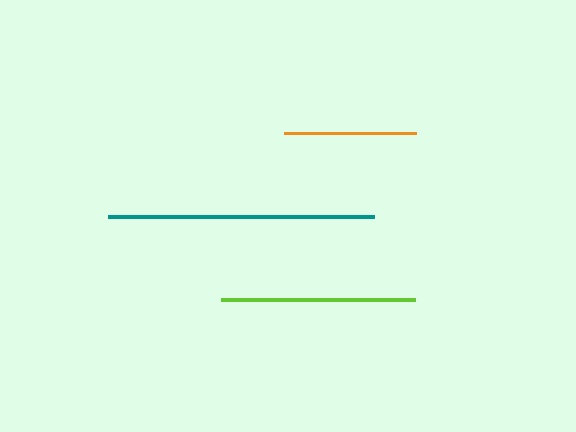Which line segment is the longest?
The teal line is the longest at approximately 266 pixels.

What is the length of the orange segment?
The orange segment is approximately 132 pixels long.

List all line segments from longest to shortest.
From longest to shortest: teal, lime, orange.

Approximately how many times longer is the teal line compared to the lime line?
The teal line is approximately 1.4 times the length of the lime line.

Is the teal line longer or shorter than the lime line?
The teal line is longer than the lime line.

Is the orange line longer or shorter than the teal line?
The teal line is longer than the orange line.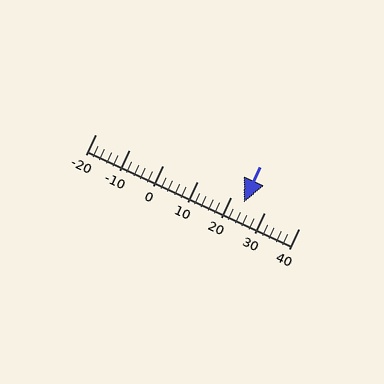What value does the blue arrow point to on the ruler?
The blue arrow points to approximately 24.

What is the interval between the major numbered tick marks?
The major tick marks are spaced 10 units apart.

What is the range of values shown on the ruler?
The ruler shows values from -20 to 40.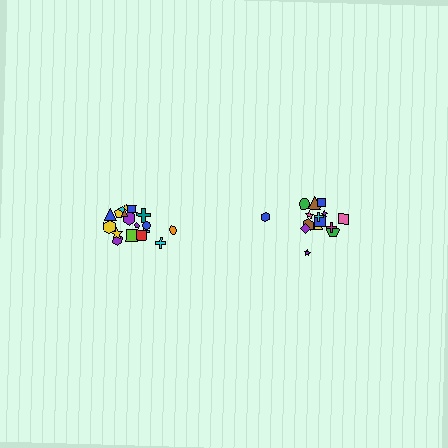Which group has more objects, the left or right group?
The left group.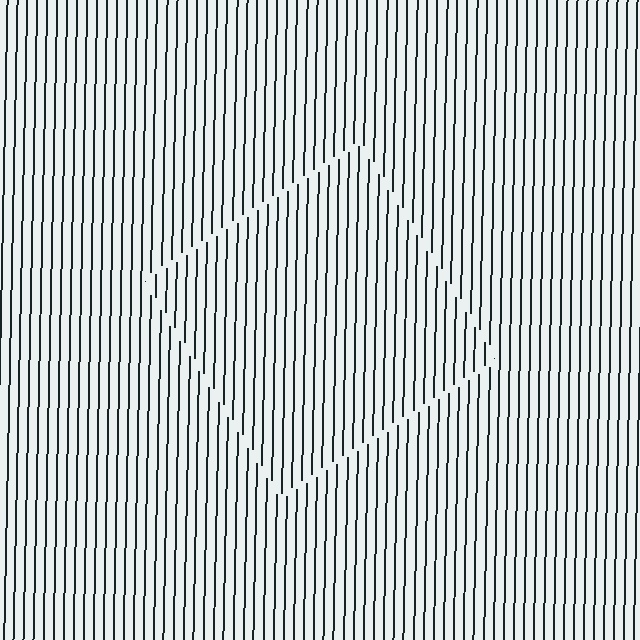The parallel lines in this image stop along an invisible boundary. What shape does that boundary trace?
An illusory square. The interior of the shape contains the same grating, shifted by half a period — the contour is defined by the phase discontinuity where line-ends from the inner and outer gratings abut.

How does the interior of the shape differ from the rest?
The interior of the shape contains the same grating, shifted by half a period — the contour is defined by the phase discontinuity where line-ends from the inner and outer gratings abut.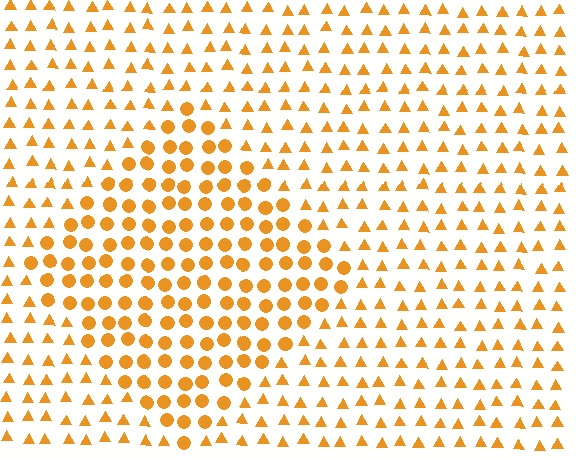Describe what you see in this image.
The image is filled with small orange elements arranged in a uniform grid. A diamond-shaped region contains circles, while the surrounding area contains triangles. The boundary is defined purely by the change in element shape.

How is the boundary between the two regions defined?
The boundary is defined by a change in element shape: circles inside vs. triangles outside. All elements share the same color and spacing.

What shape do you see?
I see a diamond.